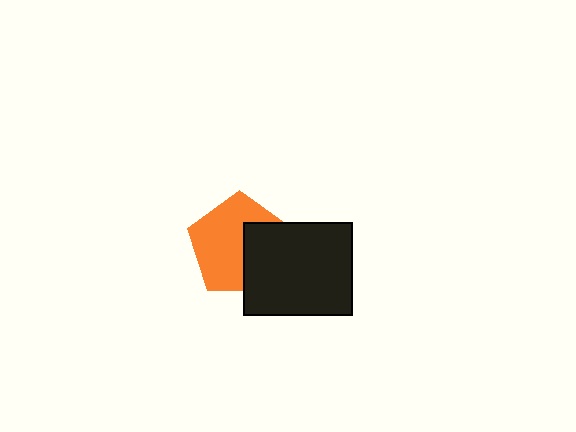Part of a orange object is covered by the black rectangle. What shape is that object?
It is a pentagon.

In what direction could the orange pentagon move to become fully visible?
The orange pentagon could move left. That would shift it out from behind the black rectangle entirely.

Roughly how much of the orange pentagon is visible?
About half of it is visible (roughly 62%).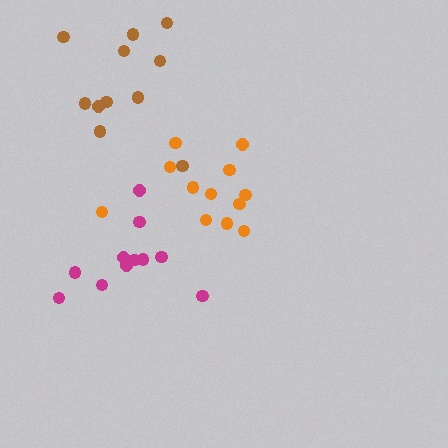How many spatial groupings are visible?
There are 3 spatial groupings.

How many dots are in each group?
Group 1: 11 dots, Group 2: 12 dots, Group 3: 11 dots (34 total).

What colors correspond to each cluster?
The clusters are colored: brown, orange, magenta.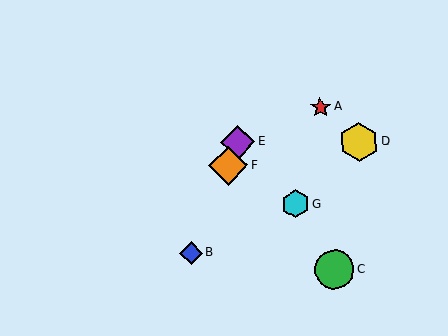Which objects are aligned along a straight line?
Objects B, E, F are aligned along a straight line.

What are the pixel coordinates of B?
Object B is at (191, 253).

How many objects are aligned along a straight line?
3 objects (B, E, F) are aligned along a straight line.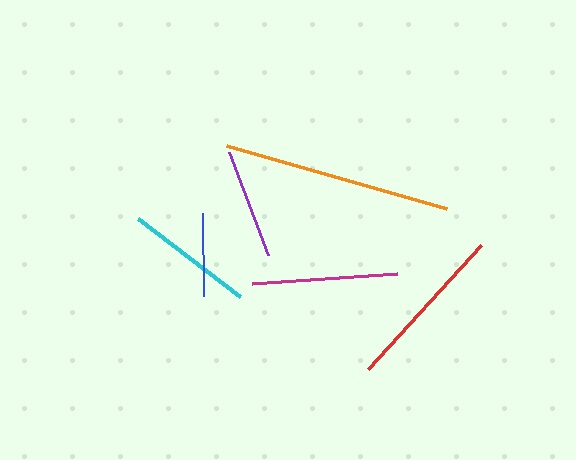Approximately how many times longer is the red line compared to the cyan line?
The red line is approximately 1.3 times the length of the cyan line.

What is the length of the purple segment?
The purple segment is approximately 110 pixels long.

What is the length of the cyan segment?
The cyan segment is approximately 129 pixels long.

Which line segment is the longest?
The orange line is the longest at approximately 229 pixels.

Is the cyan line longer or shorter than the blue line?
The cyan line is longer than the blue line.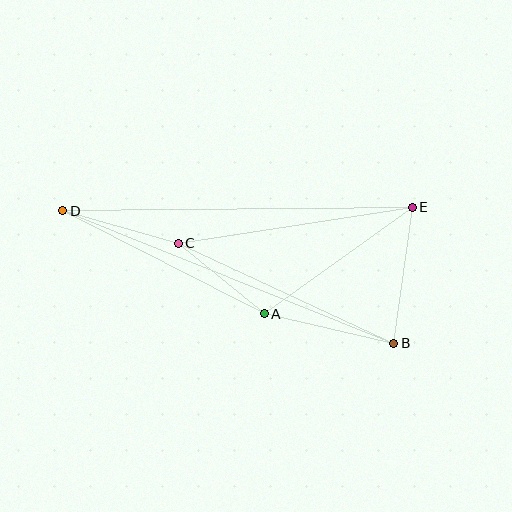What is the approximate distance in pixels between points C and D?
The distance between C and D is approximately 120 pixels.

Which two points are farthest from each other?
Points B and D are farthest from each other.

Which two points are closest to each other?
Points A and C are closest to each other.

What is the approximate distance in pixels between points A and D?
The distance between A and D is approximately 226 pixels.